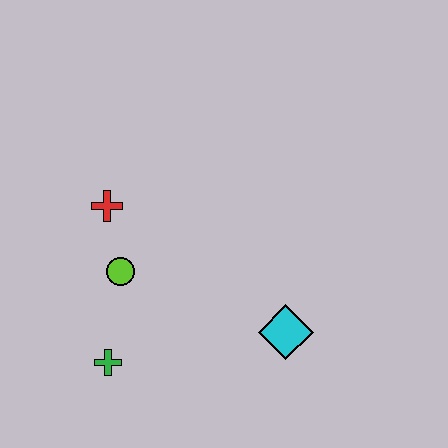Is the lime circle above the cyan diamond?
Yes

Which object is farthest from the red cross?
The cyan diamond is farthest from the red cross.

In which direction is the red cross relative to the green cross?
The red cross is above the green cross.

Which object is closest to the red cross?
The lime circle is closest to the red cross.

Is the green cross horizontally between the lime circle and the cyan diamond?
No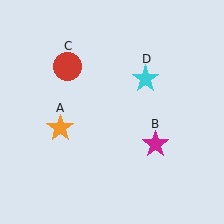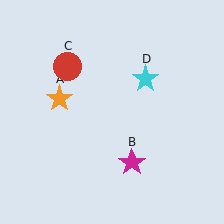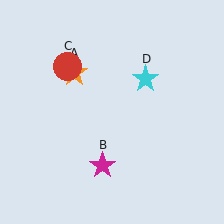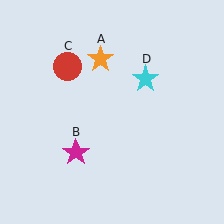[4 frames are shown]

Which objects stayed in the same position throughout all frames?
Red circle (object C) and cyan star (object D) remained stationary.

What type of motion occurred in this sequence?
The orange star (object A), magenta star (object B) rotated clockwise around the center of the scene.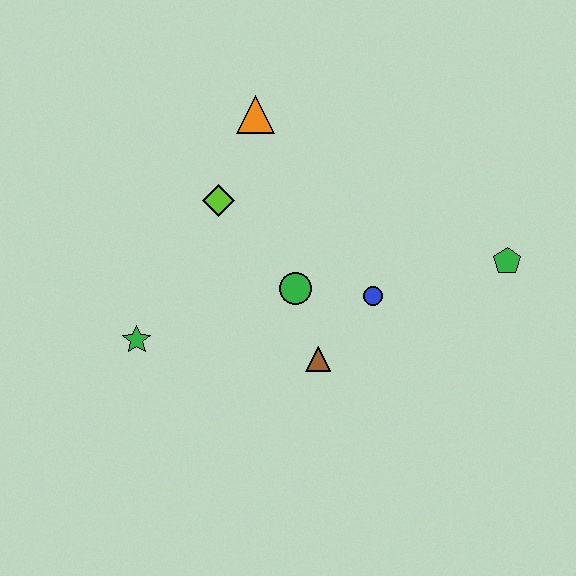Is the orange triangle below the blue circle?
No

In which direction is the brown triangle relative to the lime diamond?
The brown triangle is below the lime diamond.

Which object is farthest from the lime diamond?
The green pentagon is farthest from the lime diamond.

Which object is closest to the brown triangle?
The green circle is closest to the brown triangle.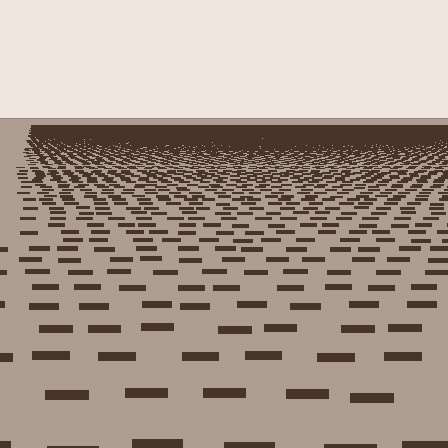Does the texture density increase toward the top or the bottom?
Density increases toward the top.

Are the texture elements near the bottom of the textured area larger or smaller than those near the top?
Larger. Near the bottom, elements are closer to the viewer and appear at a bigger on-screen size.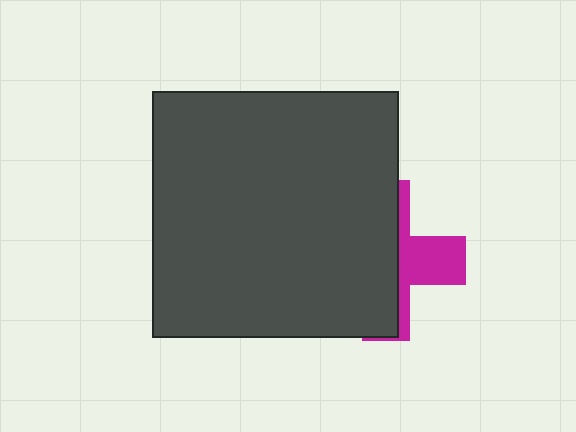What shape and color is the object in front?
The object in front is a dark gray square.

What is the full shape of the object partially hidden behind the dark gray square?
The partially hidden object is a magenta cross.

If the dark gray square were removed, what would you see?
You would see the complete magenta cross.